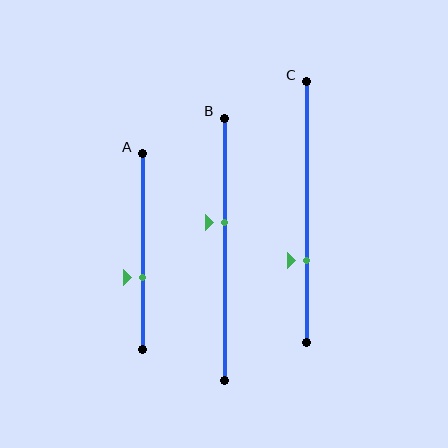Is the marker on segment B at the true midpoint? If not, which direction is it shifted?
No, the marker on segment B is shifted upward by about 10% of the segment length.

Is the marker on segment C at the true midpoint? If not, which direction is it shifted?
No, the marker on segment C is shifted downward by about 19% of the segment length.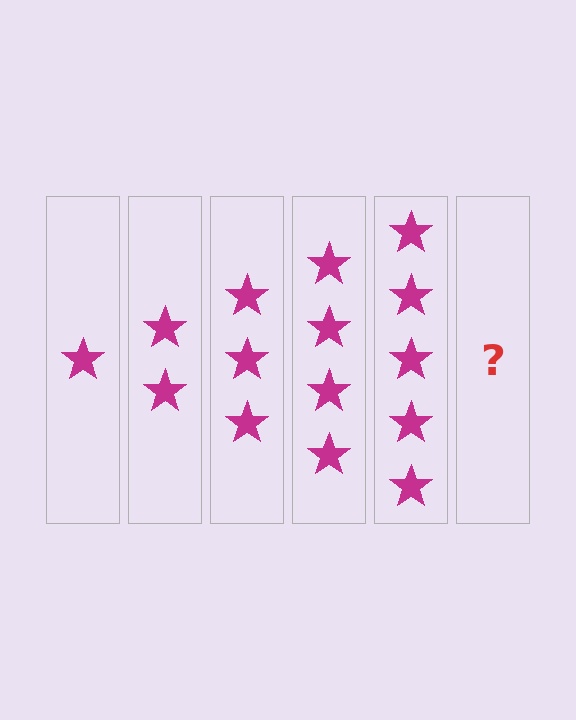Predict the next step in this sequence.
The next step is 6 stars.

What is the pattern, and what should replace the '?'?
The pattern is that each step adds one more star. The '?' should be 6 stars.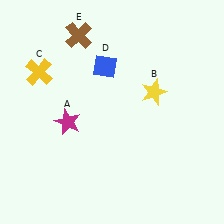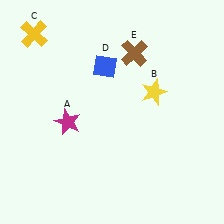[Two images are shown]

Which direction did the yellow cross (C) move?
The yellow cross (C) moved up.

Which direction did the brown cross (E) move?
The brown cross (E) moved right.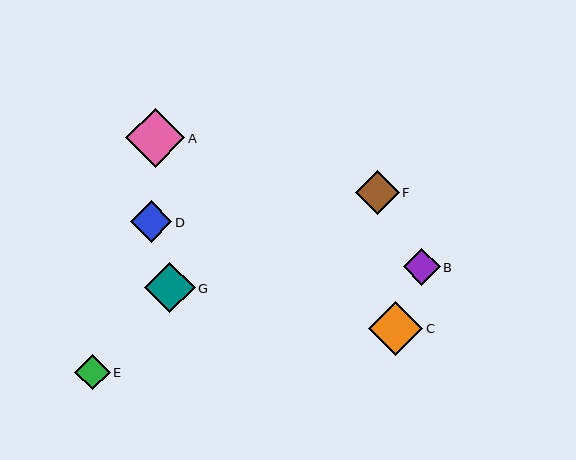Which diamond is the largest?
Diamond A is the largest with a size of approximately 59 pixels.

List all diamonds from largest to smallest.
From largest to smallest: A, C, G, F, D, B, E.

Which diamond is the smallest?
Diamond E is the smallest with a size of approximately 35 pixels.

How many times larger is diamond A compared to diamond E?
Diamond A is approximately 1.7 times the size of diamond E.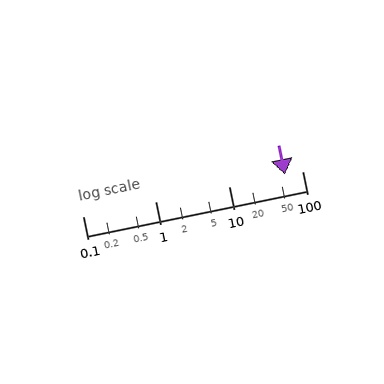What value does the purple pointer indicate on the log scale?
The pointer indicates approximately 58.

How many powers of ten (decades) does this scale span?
The scale spans 3 decades, from 0.1 to 100.